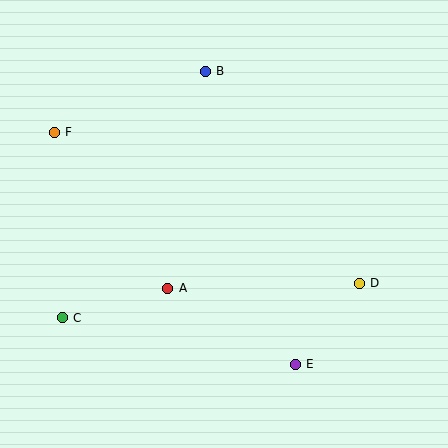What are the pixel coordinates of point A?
Point A is at (168, 288).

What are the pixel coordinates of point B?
Point B is at (205, 71).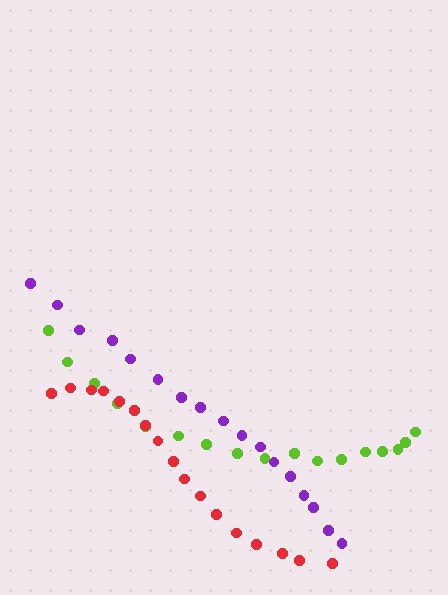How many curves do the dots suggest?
There are 3 distinct paths.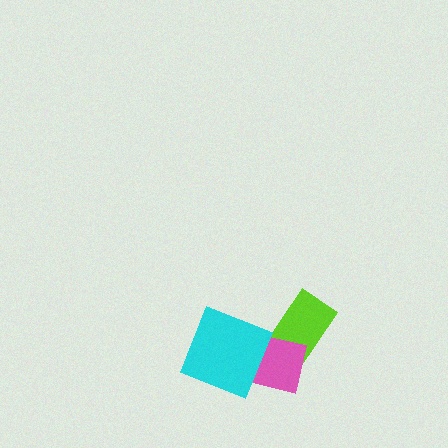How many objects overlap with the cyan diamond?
1 object overlaps with the cyan diamond.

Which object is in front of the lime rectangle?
The pink square is in front of the lime rectangle.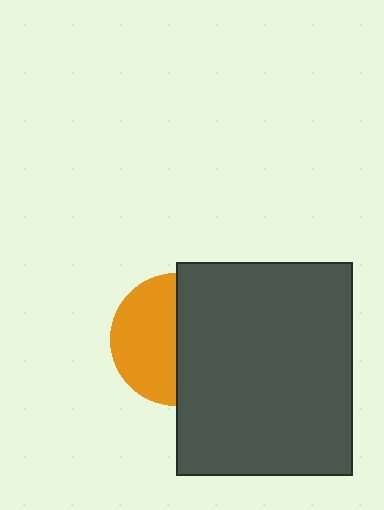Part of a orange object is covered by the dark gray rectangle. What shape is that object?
It is a circle.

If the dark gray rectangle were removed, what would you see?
You would see the complete orange circle.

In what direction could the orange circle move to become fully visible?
The orange circle could move left. That would shift it out from behind the dark gray rectangle entirely.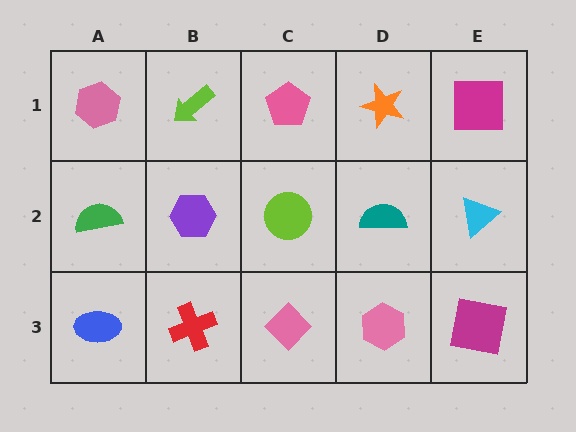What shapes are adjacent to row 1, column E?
A cyan triangle (row 2, column E), an orange star (row 1, column D).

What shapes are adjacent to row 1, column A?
A green semicircle (row 2, column A), a lime arrow (row 1, column B).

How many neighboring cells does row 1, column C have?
3.